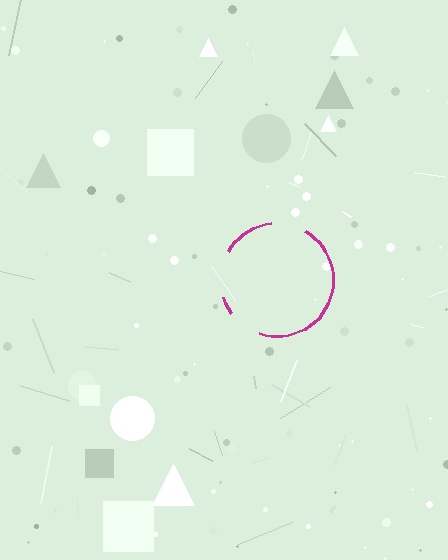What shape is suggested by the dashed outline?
The dashed outline suggests a circle.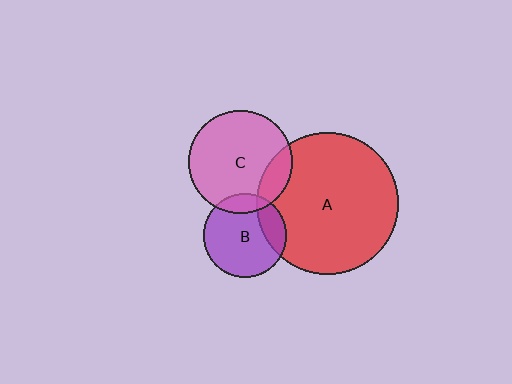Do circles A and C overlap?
Yes.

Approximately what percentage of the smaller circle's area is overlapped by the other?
Approximately 15%.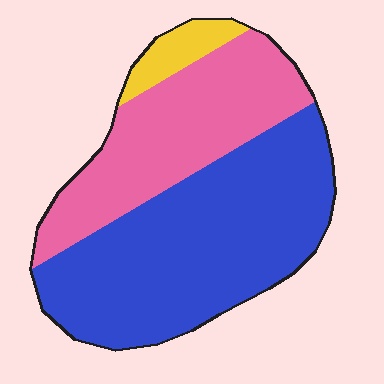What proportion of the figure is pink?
Pink covers about 35% of the figure.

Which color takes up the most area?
Blue, at roughly 60%.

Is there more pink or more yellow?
Pink.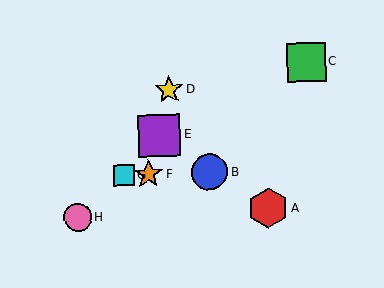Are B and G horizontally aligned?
Yes, both are at y≈172.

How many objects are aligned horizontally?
3 objects (B, F, G) are aligned horizontally.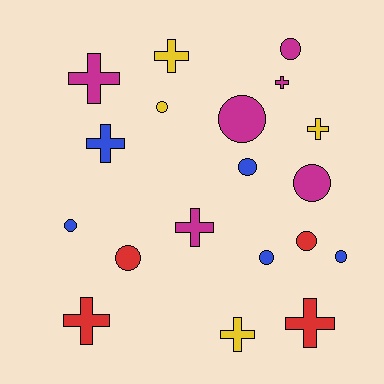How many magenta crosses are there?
There are 3 magenta crosses.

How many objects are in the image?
There are 19 objects.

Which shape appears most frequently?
Circle, with 10 objects.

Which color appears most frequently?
Magenta, with 6 objects.